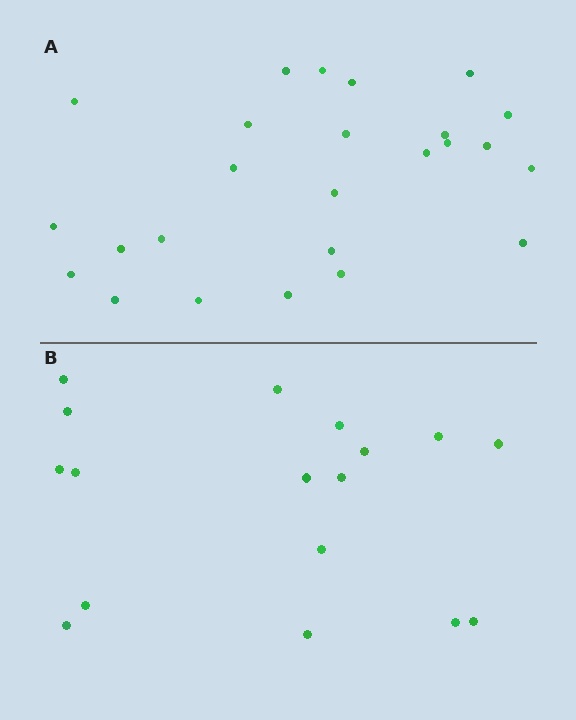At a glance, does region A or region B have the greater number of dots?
Region A (the top region) has more dots.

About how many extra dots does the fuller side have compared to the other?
Region A has roughly 8 or so more dots than region B.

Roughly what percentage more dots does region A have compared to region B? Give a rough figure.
About 45% more.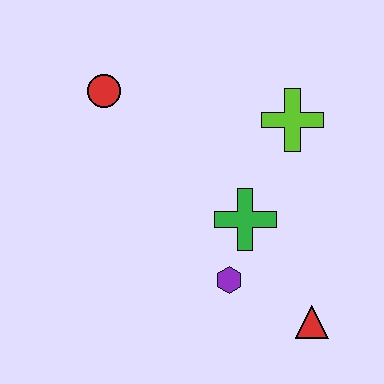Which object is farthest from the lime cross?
The red triangle is farthest from the lime cross.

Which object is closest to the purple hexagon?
The green cross is closest to the purple hexagon.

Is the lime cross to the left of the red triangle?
Yes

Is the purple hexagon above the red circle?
No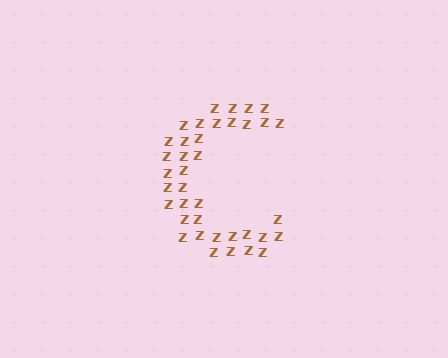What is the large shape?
The large shape is the letter C.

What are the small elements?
The small elements are letter Z's.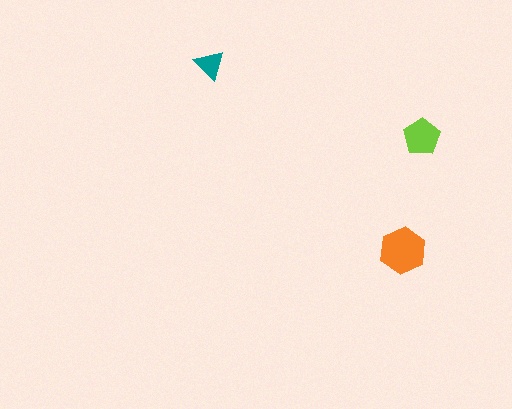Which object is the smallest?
The teal triangle.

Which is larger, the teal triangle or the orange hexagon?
The orange hexagon.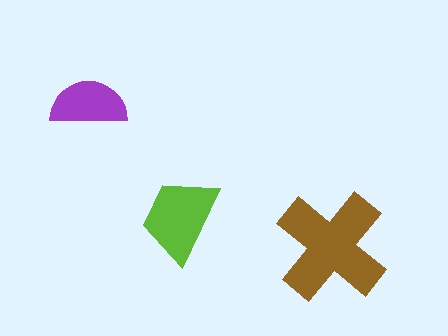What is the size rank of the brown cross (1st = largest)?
1st.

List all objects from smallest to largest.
The purple semicircle, the lime trapezoid, the brown cross.